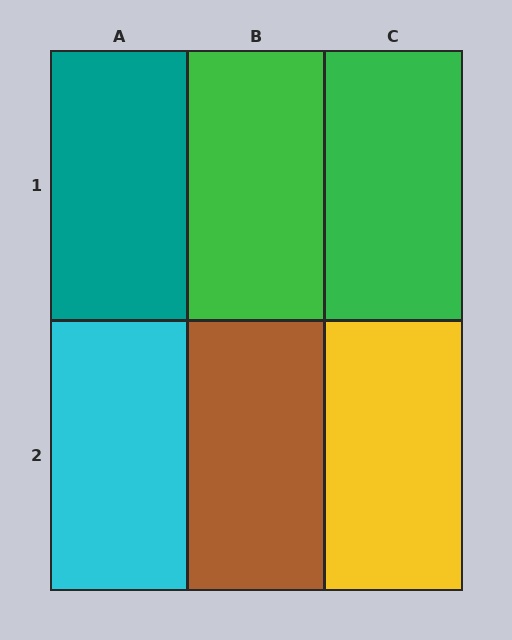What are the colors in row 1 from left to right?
Teal, green, green.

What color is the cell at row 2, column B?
Brown.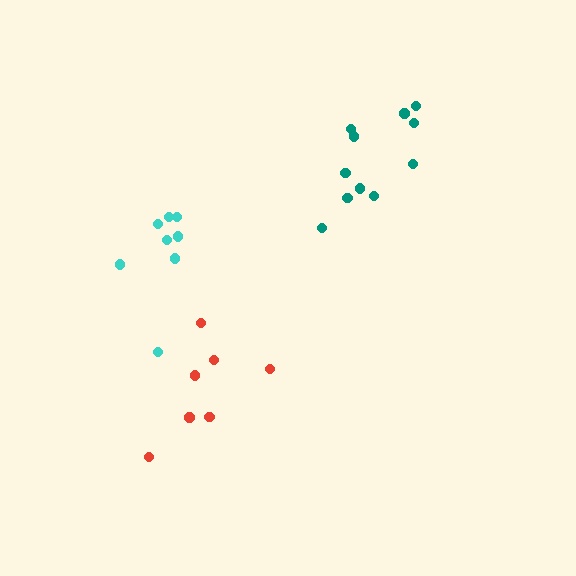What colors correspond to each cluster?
The clusters are colored: red, teal, cyan.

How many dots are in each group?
Group 1: 7 dots, Group 2: 11 dots, Group 3: 9 dots (27 total).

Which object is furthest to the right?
The teal cluster is rightmost.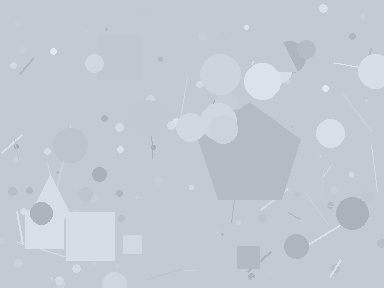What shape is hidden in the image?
A pentagon is hidden in the image.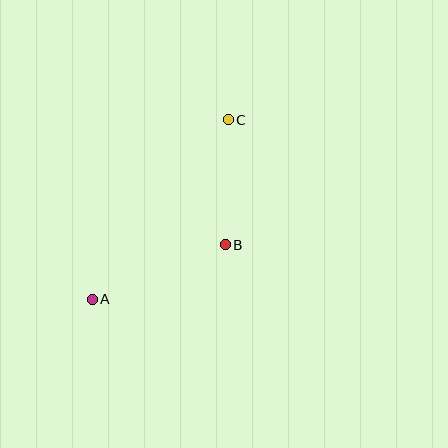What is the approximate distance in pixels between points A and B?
The distance between A and B is approximately 144 pixels.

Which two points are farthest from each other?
Points A and C are farthest from each other.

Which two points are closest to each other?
Points B and C are closest to each other.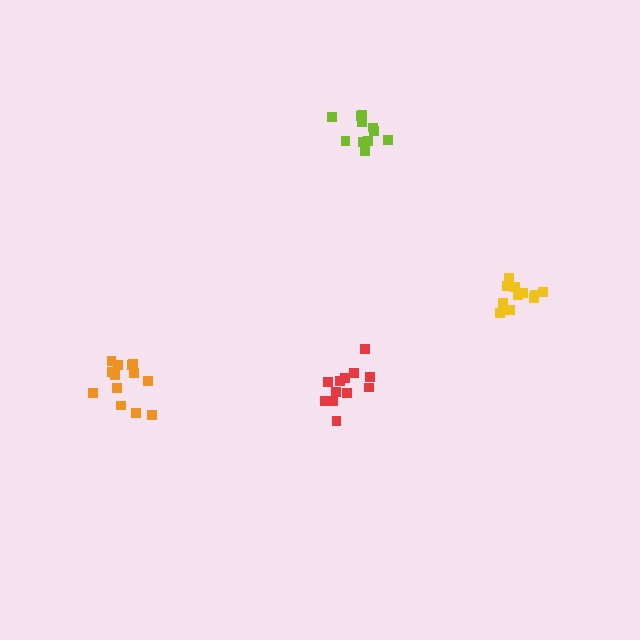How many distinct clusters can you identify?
There are 4 distinct clusters.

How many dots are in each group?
Group 1: 13 dots, Group 2: 11 dots, Group 3: 12 dots, Group 4: 11 dots (47 total).